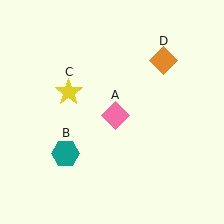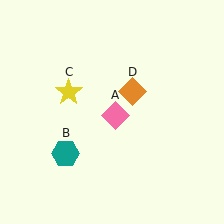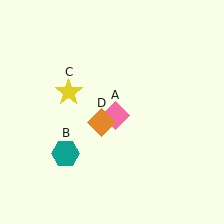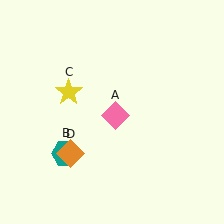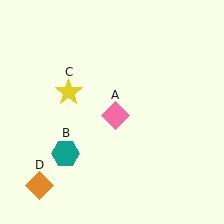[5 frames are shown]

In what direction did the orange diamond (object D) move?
The orange diamond (object D) moved down and to the left.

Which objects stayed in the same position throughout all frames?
Pink diamond (object A) and teal hexagon (object B) and yellow star (object C) remained stationary.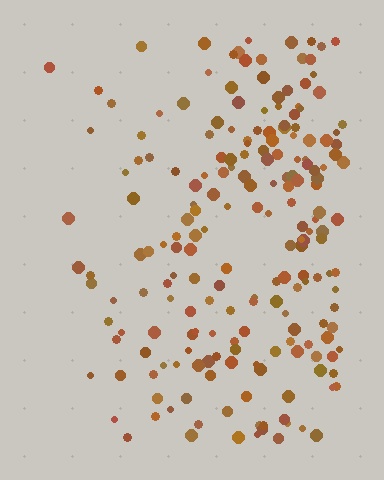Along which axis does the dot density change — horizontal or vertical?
Horizontal.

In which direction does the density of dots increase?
From left to right, with the right side densest.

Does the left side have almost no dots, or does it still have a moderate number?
Still a moderate number, just noticeably fewer than the right.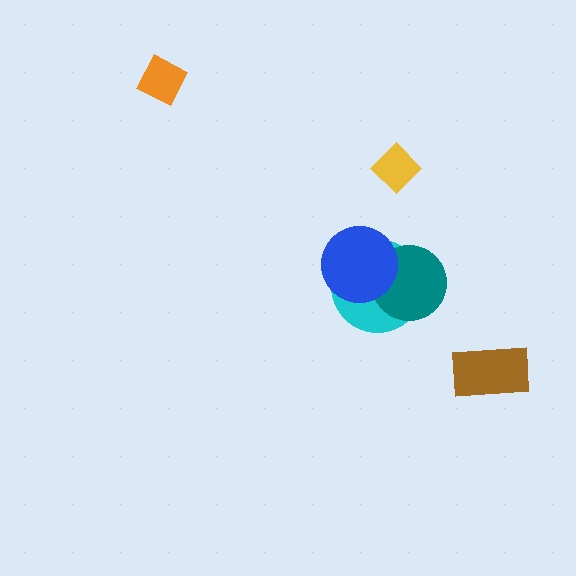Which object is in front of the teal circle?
The blue circle is in front of the teal circle.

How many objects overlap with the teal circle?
2 objects overlap with the teal circle.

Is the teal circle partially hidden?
Yes, it is partially covered by another shape.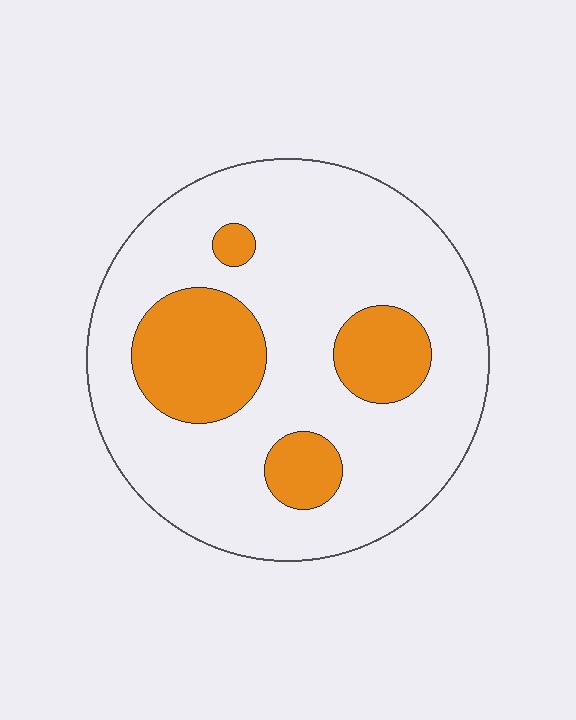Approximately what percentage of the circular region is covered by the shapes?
Approximately 20%.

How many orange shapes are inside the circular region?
4.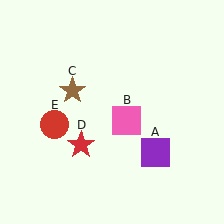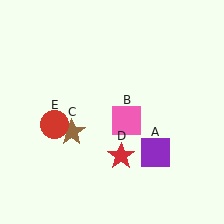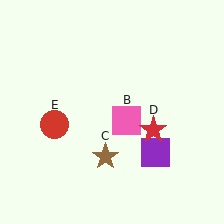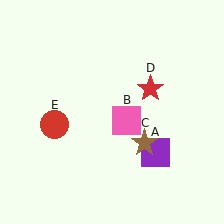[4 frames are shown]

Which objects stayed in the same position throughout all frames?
Purple square (object A) and pink square (object B) and red circle (object E) remained stationary.